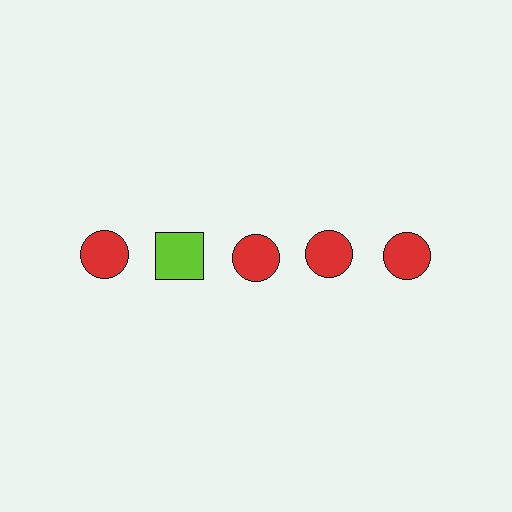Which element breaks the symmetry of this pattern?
The lime square in the top row, second from left column breaks the symmetry. All other shapes are red circles.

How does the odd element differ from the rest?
It differs in both color (lime instead of red) and shape (square instead of circle).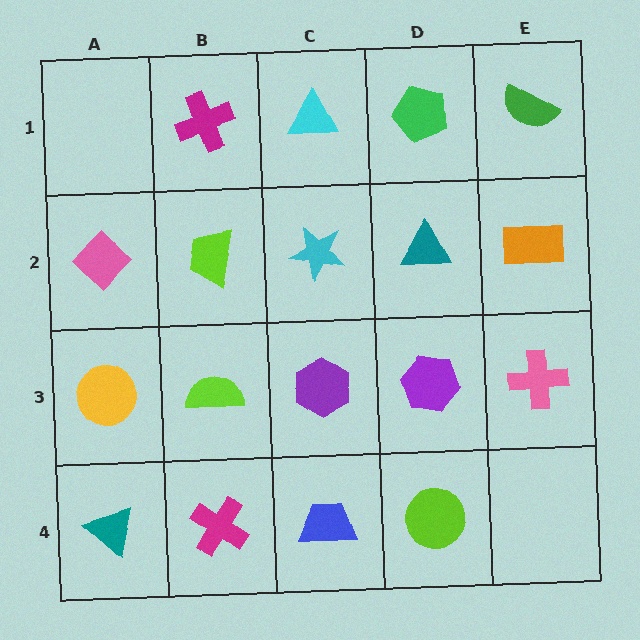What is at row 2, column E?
An orange rectangle.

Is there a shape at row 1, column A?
No, that cell is empty.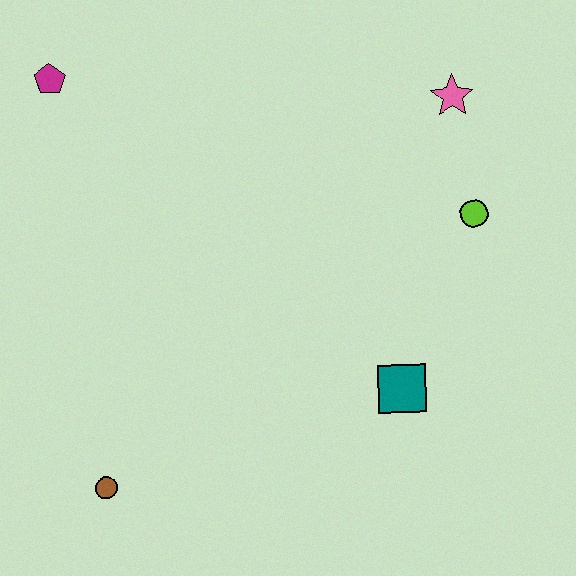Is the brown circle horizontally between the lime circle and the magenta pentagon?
Yes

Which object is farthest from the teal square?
The magenta pentagon is farthest from the teal square.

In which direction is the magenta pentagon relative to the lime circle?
The magenta pentagon is to the left of the lime circle.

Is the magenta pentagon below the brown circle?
No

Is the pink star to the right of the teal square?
Yes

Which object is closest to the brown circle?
The teal square is closest to the brown circle.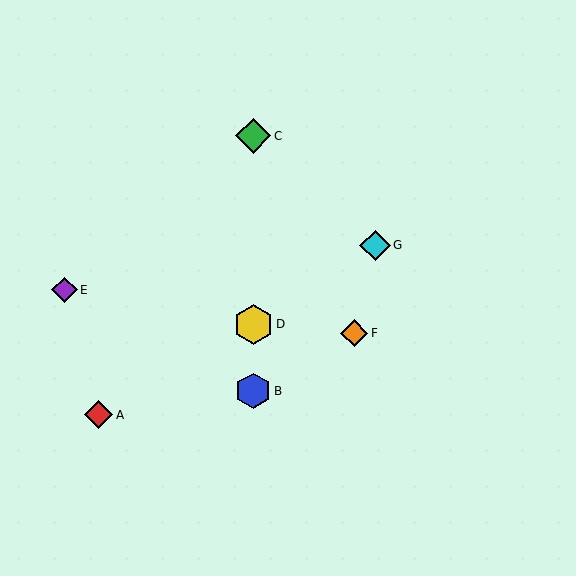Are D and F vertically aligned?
No, D is at x≈253 and F is at x≈354.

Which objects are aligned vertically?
Objects B, C, D are aligned vertically.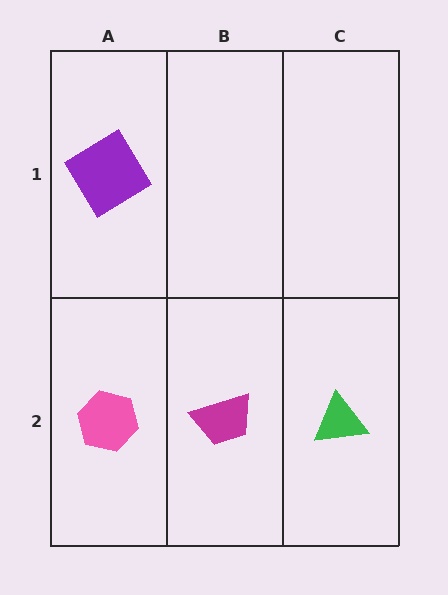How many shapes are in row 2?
3 shapes.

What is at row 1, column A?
A purple diamond.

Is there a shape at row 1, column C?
No, that cell is empty.